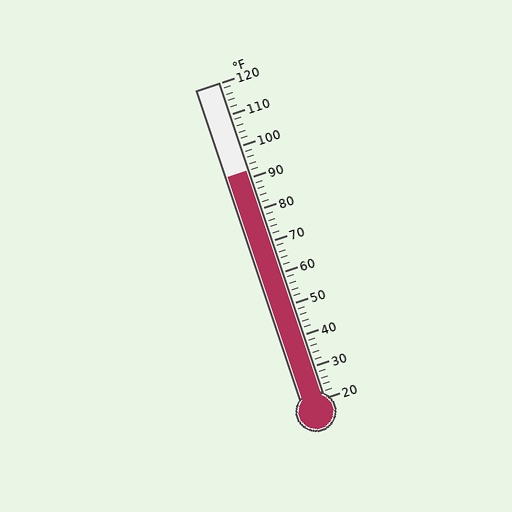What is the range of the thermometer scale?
The thermometer scale ranges from 20°F to 120°F.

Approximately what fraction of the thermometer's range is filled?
The thermometer is filled to approximately 70% of its range.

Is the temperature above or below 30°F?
The temperature is above 30°F.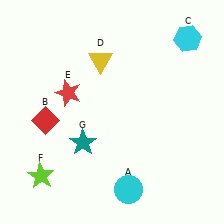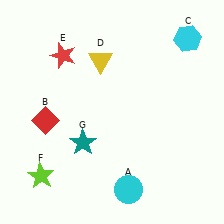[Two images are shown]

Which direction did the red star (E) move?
The red star (E) moved up.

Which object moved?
The red star (E) moved up.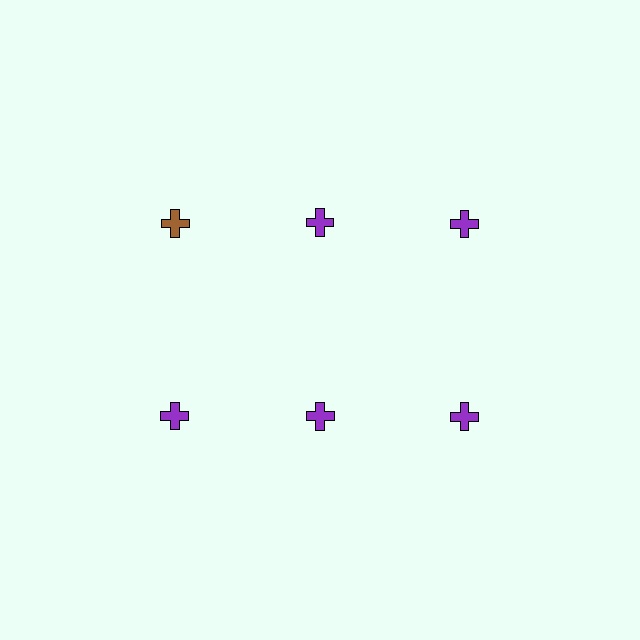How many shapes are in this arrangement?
There are 6 shapes arranged in a grid pattern.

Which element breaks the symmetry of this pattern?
The brown cross in the top row, leftmost column breaks the symmetry. All other shapes are purple crosses.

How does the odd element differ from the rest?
It has a different color: brown instead of purple.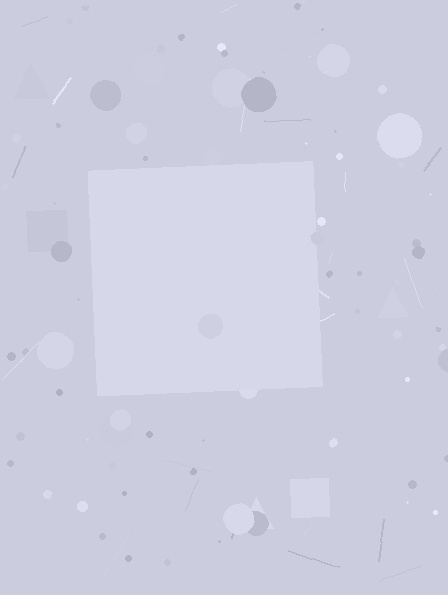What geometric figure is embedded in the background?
A square is embedded in the background.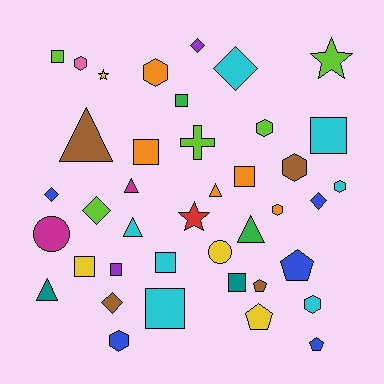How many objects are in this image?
There are 40 objects.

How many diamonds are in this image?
There are 6 diamonds.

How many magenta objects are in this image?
There are 2 magenta objects.